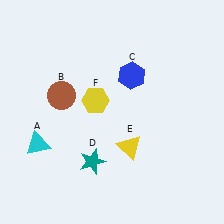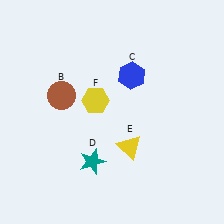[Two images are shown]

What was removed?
The cyan triangle (A) was removed in Image 2.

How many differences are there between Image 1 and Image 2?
There is 1 difference between the two images.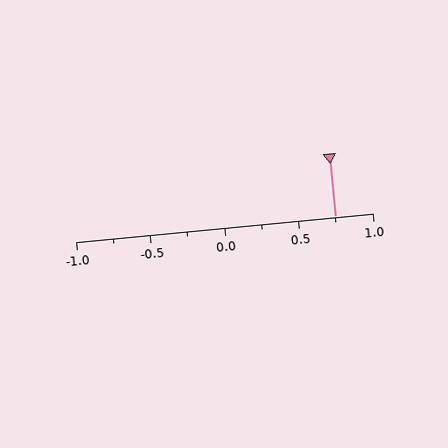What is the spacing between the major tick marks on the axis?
The major ticks are spaced 0.5 apart.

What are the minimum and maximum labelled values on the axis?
The axis runs from -1.0 to 1.0.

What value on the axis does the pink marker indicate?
The marker indicates approximately 0.75.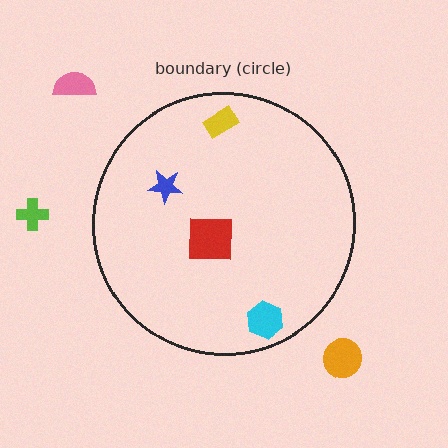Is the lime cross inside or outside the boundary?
Outside.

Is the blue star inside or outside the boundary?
Inside.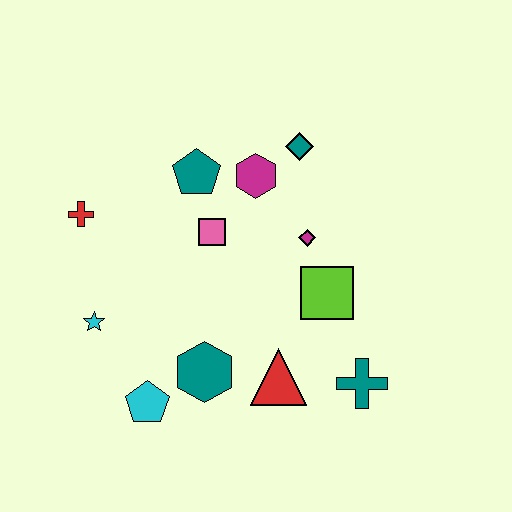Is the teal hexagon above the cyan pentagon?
Yes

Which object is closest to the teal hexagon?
The cyan pentagon is closest to the teal hexagon.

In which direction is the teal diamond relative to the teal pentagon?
The teal diamond is to the right of the teal pentagon.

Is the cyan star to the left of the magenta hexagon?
Yes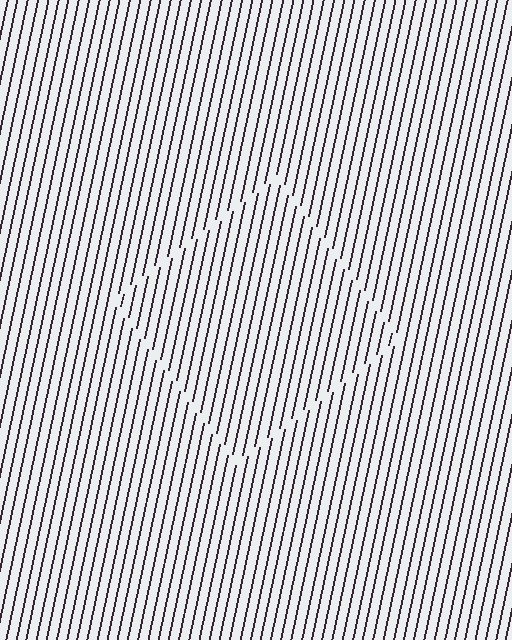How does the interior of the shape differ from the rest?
The interior of the shape contains the same grating, shifted by half a period — the contour is defined by the phase discontinuity where line-ends from the inner and outer gratings abut.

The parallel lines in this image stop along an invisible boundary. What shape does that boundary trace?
An illusory square. The interior of the shape contains the same grating, shifted by half a period — the contour is defined by the phase discontinuity where line-ends from the inner and outer gratings abut.